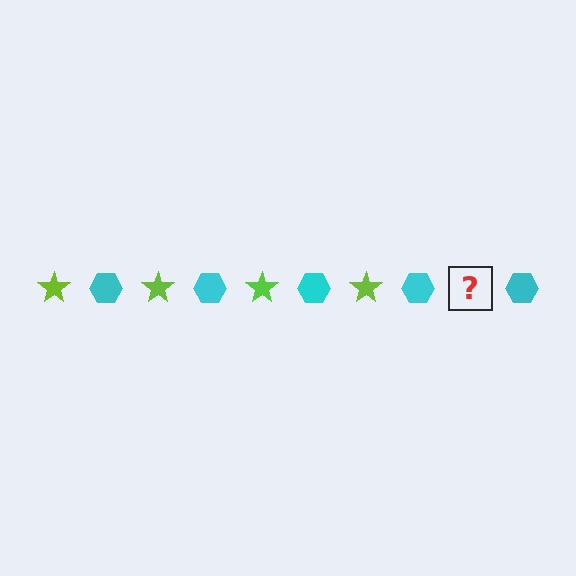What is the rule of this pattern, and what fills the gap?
The rule is that the pattern alternates between lime star and cyan hexagon. The gap should be filled with a lime star.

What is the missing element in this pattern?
The missing element is a lime star.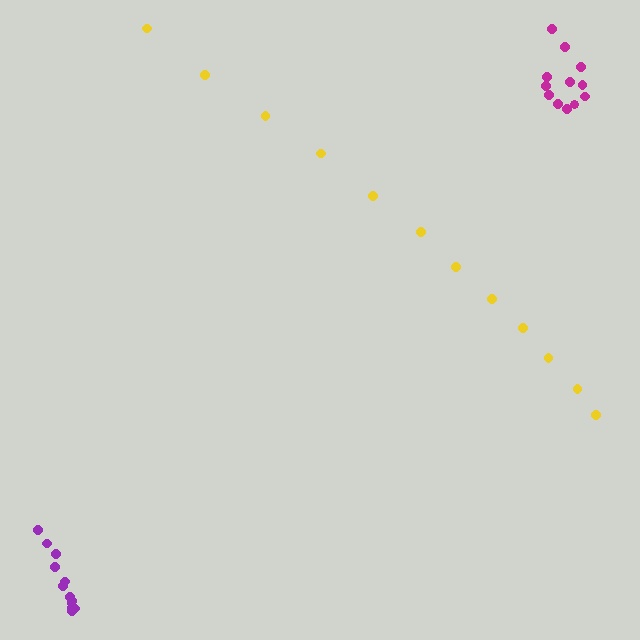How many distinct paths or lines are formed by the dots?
There are 3 distinct paths.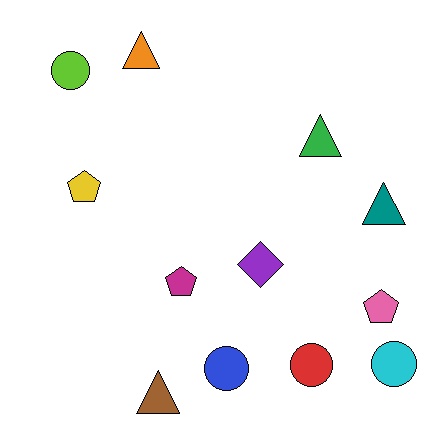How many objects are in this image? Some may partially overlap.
There are 12 objects.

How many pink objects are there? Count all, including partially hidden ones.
There is 1 pink object.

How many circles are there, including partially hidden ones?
There are 4 circles.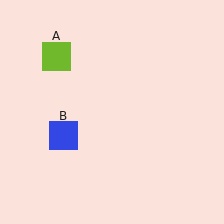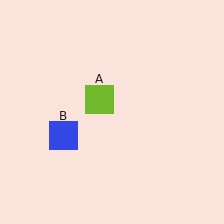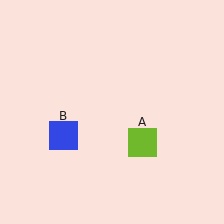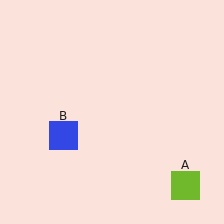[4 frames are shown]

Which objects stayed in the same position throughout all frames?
Blue square (object B) remained stationary.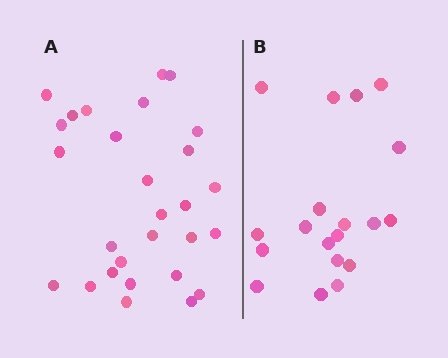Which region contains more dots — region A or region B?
Region A (the left region) has more dots.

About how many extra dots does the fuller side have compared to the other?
Region A has roughly 8 or so more dots than region B.